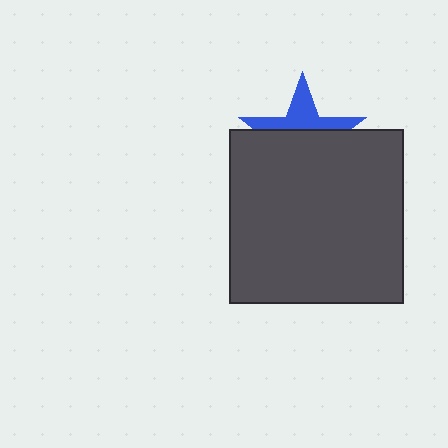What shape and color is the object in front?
The object in front is a dark gray square.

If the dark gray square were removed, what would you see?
You would see the complete blue star.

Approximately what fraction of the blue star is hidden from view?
Roughly 60% of the blue star is hidden behind the dark gray square.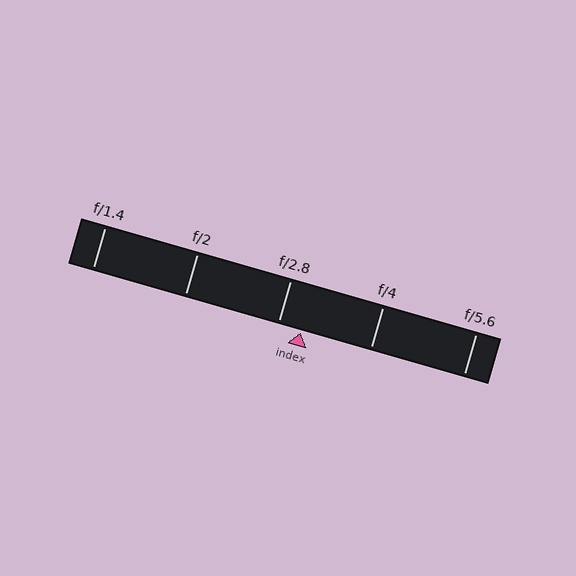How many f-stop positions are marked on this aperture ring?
There are 5 f-stop positions marked.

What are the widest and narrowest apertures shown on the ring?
The widest aperture shown is f/1.4 and the narrowest is f/5.6.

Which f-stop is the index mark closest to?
The index mark is closest to f/2.8.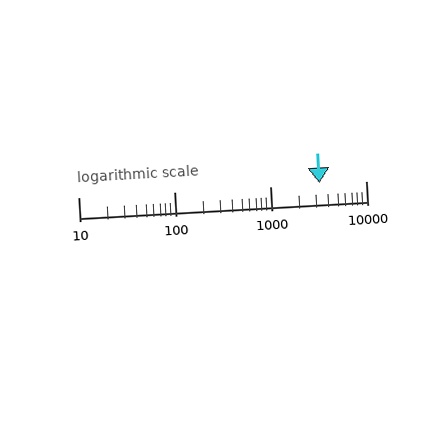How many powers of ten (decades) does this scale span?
The scale spans 3 decades, from 10 to 10000.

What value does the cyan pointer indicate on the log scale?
The pointer indicates approximately 3300.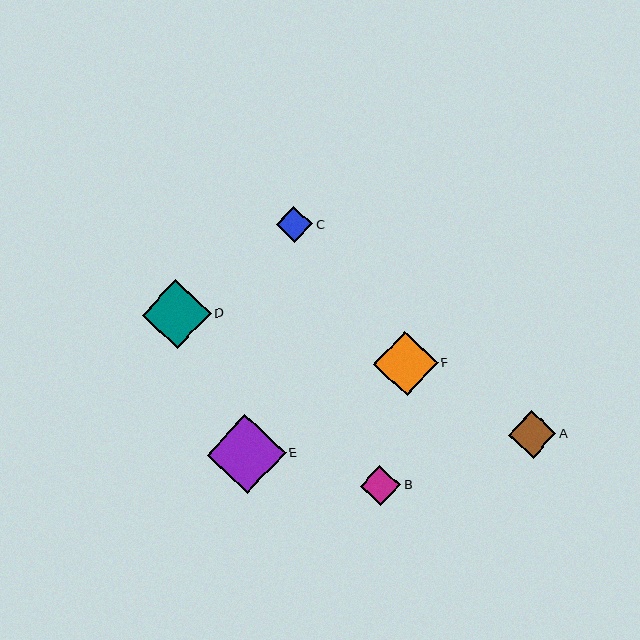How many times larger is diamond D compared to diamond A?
Diamond D is approximately 1.5 times the size of diamond A.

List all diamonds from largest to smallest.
From largest to smallest: E, D, F, A, B, C.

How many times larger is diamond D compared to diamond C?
Diamond D is approximately 1.9 times the size of diamond C.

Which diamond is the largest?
Diamond E is the largest with a size of approximately 79 pixels.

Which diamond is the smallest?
Diamond C is the smallest with a size of approximately 36 pixels.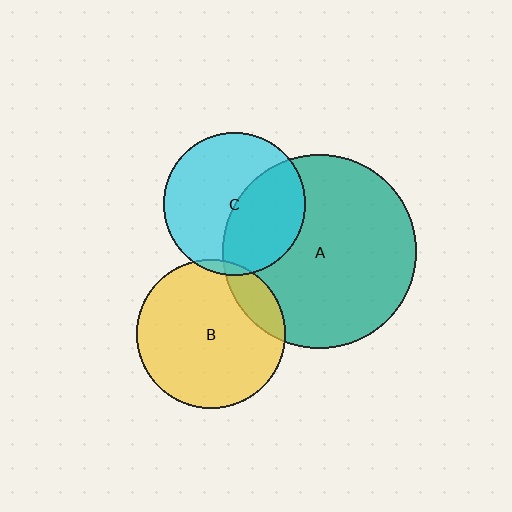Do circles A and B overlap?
Yes.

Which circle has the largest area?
Circle A (teal).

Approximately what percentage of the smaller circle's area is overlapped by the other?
Approximately 15%.